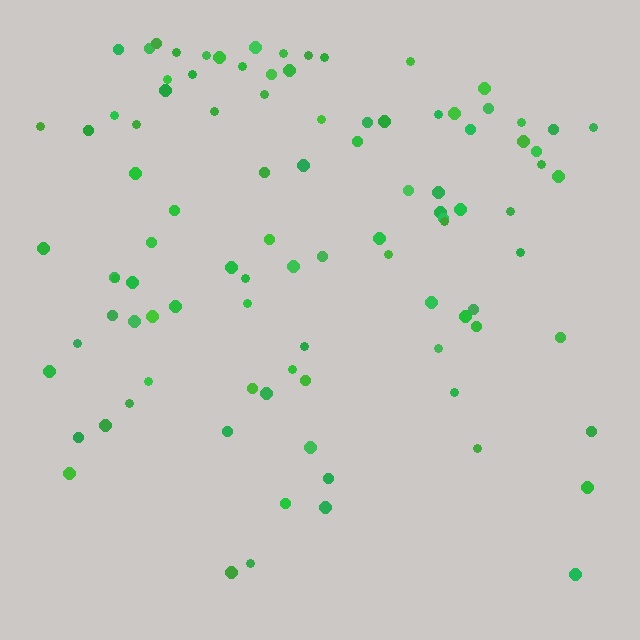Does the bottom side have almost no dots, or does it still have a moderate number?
Still a moderate number, just noticeably fewer than the top.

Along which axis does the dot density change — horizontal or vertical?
Vertical.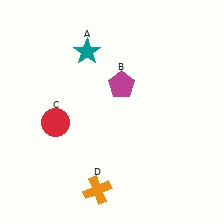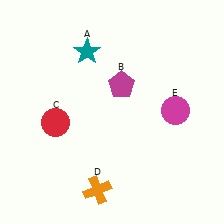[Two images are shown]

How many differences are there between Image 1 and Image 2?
There is 1 difference between the two images.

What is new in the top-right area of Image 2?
A magenta circle (E) was added in the top-right area of Image 2.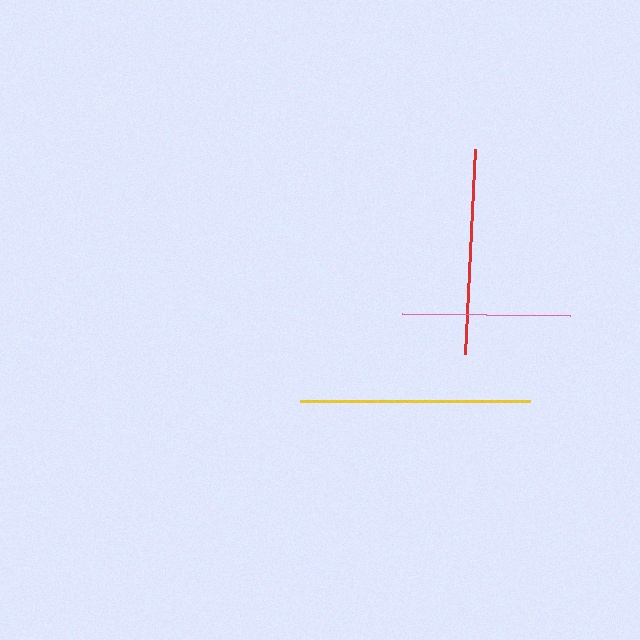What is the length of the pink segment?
The pink segment is approximately 168 pixels long.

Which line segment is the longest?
The yellow line is the longest at approximately 230 pixels.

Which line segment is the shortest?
The pink line is the shortest at approximately 168 pixels.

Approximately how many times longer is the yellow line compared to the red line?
The yellow line is approximately 1.1 times the length of the red line.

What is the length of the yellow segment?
The yellow segment is approximately 230 pixels long.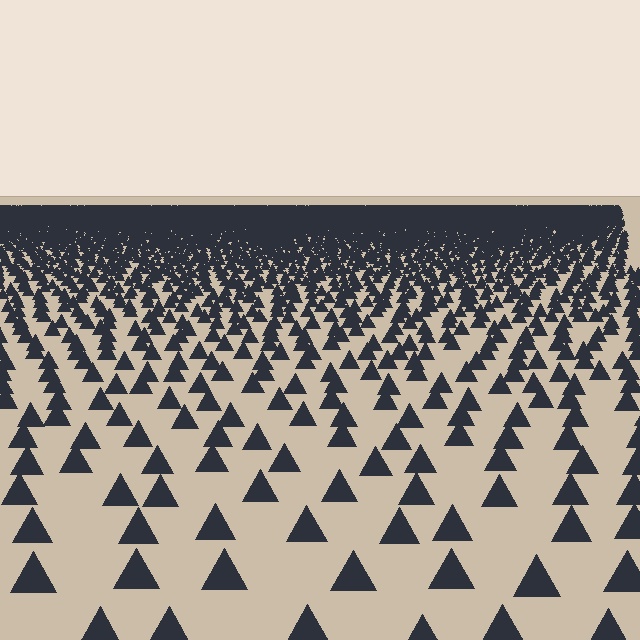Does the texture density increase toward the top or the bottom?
Density increases toward the top.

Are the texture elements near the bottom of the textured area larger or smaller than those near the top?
Larger. Near the bottom, elements are closer to the viewer and appear at a bigger on-screen size.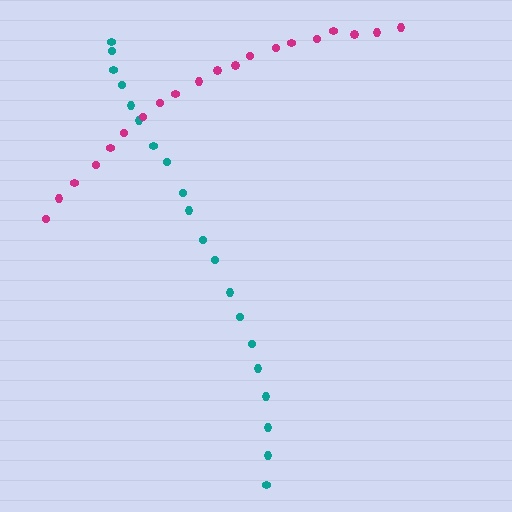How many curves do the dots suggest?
There are 2 distinct paths.